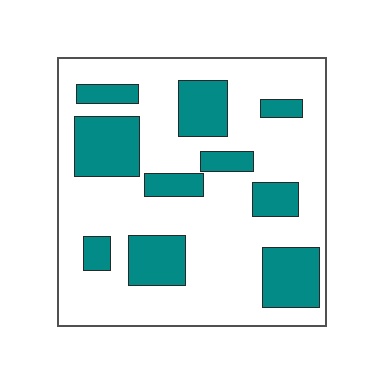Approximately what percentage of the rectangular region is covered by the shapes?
Approximately 30%.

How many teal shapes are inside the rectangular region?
10.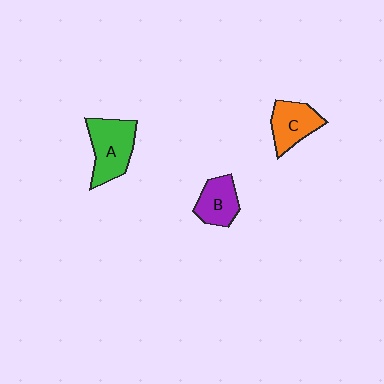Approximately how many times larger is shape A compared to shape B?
Approximately 1.4 times.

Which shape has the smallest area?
Shape B (purple).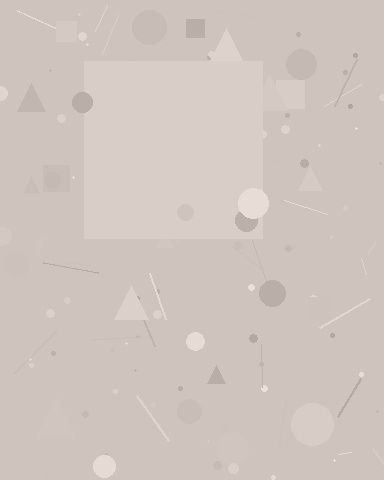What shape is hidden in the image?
A square is hidden in the image.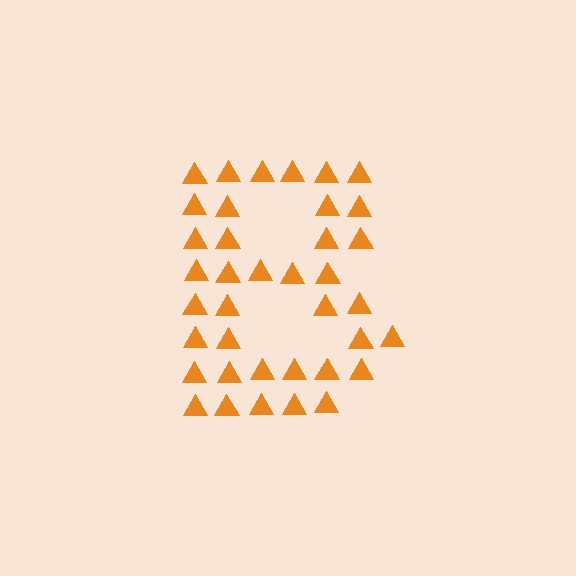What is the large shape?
The large shape is the letter B.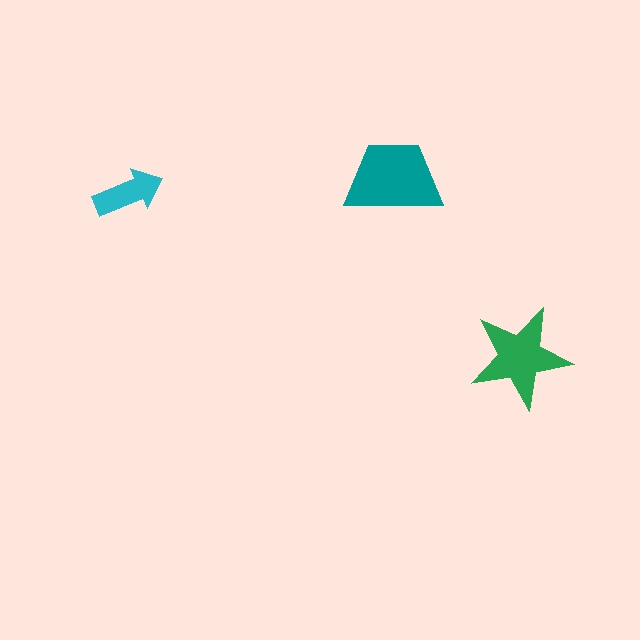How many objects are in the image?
There are 3 objects in the image.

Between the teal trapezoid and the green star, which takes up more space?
The teal trapezoid.